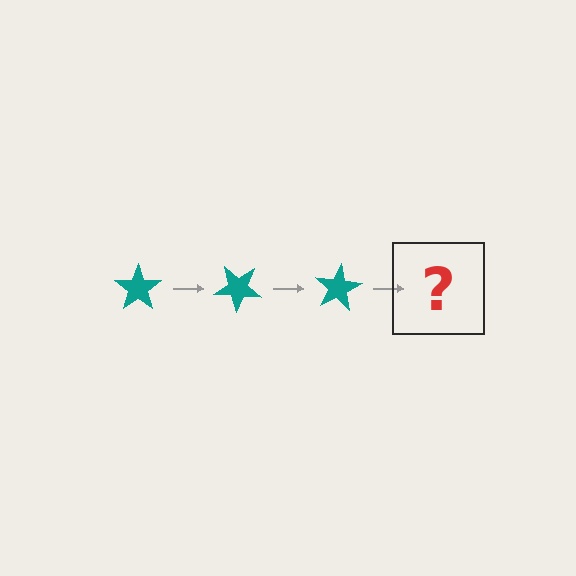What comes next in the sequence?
The next element should be a teal star rotated 120 degrees.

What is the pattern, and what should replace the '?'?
The pattern is that the star rotates 40 degrees each step. The '?' should be a teal star rotated 120 degrees.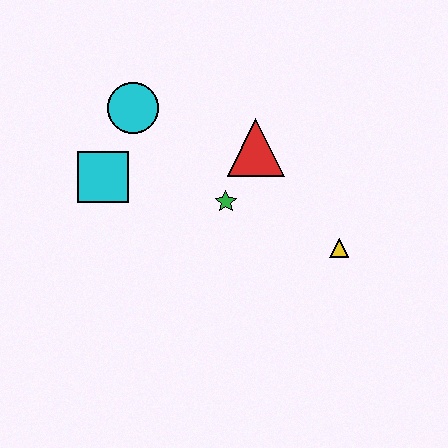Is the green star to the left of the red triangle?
Yes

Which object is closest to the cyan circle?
The cyan square is closest to the cyan circle.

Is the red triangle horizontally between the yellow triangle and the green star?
Yes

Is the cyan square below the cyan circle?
Yes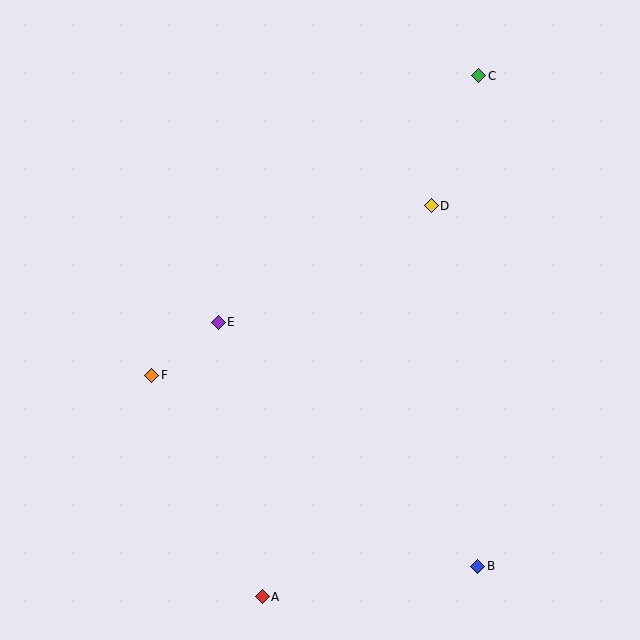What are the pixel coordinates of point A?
Point A is at (262, 597).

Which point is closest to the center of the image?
Point E at (218, 322) is closest to the center.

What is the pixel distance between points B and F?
The distance between B and F is 378 pixels.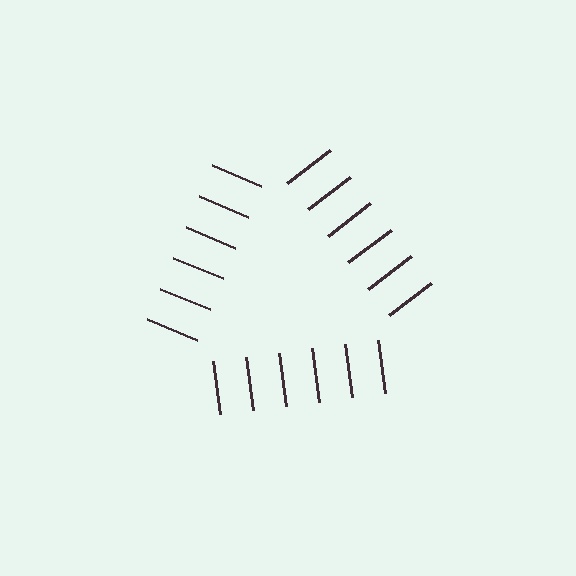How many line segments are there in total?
18 — 6 along each of the 3 edges.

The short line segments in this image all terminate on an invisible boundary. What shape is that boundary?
An illusory triangle — the line segments terminate on its edges but no continuous stroke is drawn.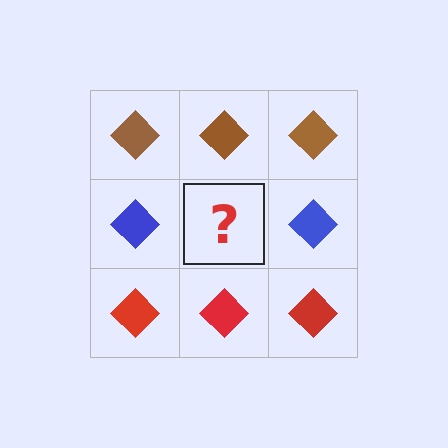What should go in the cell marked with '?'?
The missing cell should contain a blue diamond.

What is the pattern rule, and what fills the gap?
The rule is that each row has a consistent color. The gap should be filled with a blue diamond.